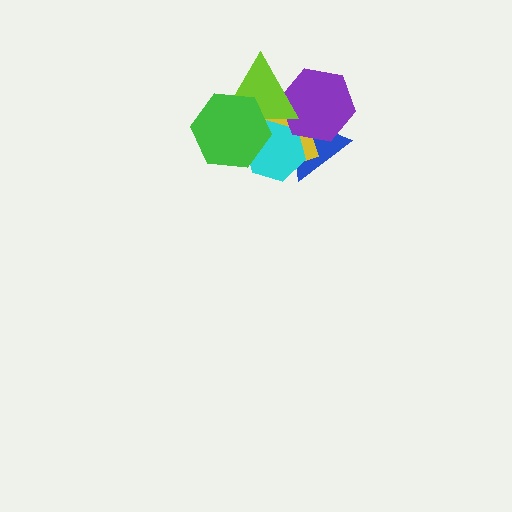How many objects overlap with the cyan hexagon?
5 objects overlap with the cyan hexagon.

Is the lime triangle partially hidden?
Yes, it is partially covered by another shape.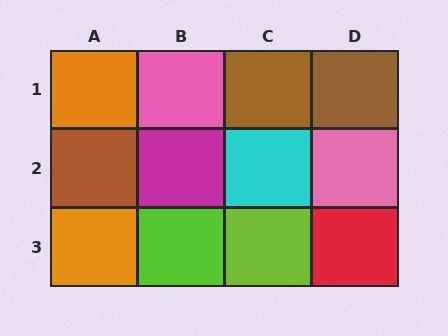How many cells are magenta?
1 cell is magenta.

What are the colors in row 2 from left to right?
Brown, magenta, cyan, pink.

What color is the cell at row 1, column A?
Orange.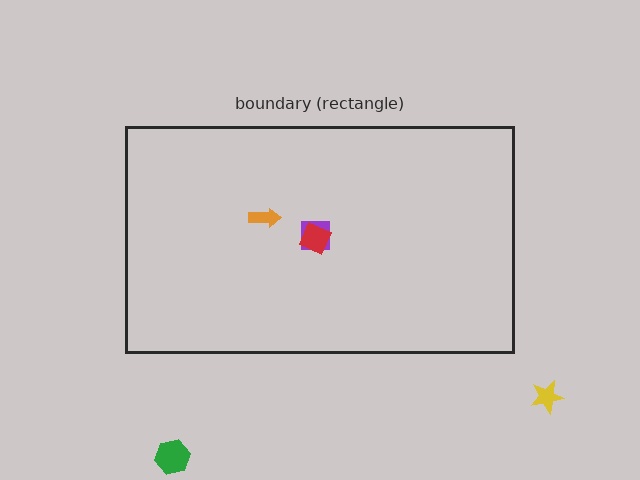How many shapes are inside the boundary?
3 inside, 2 outside.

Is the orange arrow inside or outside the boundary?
Inside.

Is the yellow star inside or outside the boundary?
Outside.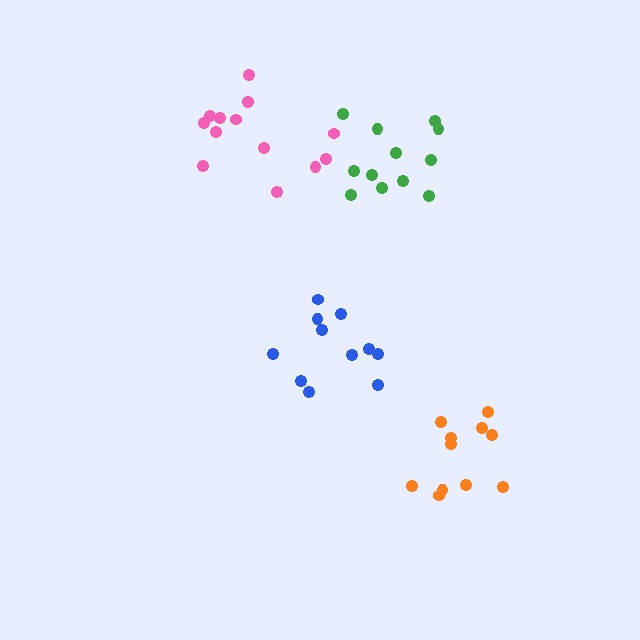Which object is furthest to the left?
The pink cluster is leftmost.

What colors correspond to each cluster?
The clusters are colored: orange, pink, blue, green.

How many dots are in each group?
Group 1: 11 dots, Group 2: 13 dots, Group 3: 11 dots, Group 4: 12 dots (47 total).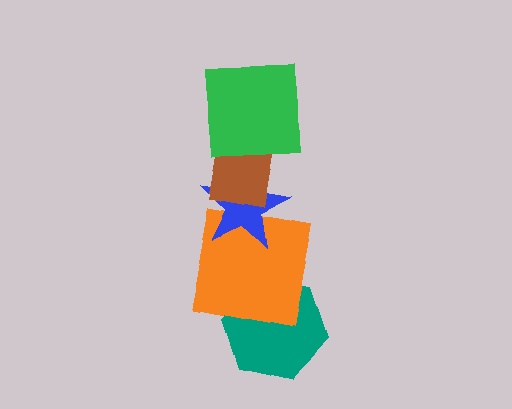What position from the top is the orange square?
The orange square is 4th from the top.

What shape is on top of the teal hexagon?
The orange square is on top of the teal hexagon.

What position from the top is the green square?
The green square is 1st from the top.